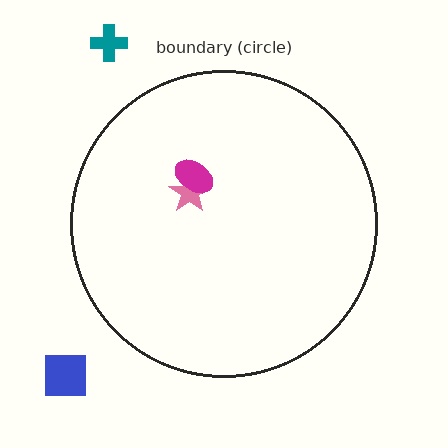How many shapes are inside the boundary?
2 inside, 2 outside.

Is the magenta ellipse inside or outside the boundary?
Inside.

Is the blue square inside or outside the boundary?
Outside.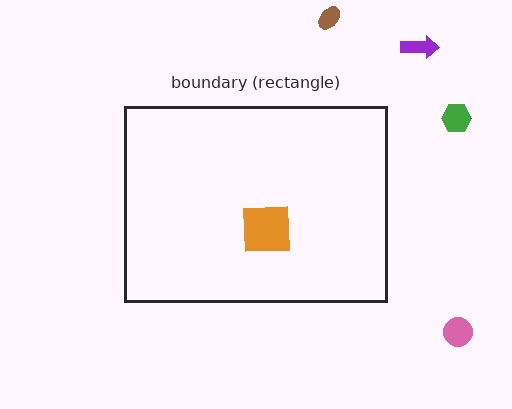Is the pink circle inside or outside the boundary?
Outside.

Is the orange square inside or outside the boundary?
Inside.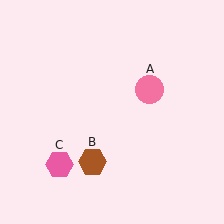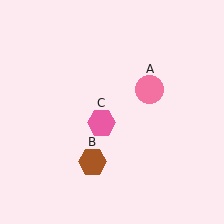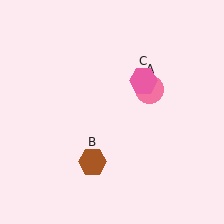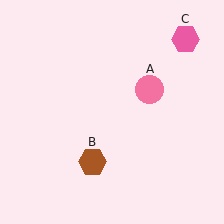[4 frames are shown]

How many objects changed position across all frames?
1 object changed position: pink hexagon (object C).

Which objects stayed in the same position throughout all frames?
Pink circle (object A) and brown hexagon (object B) remained stationary.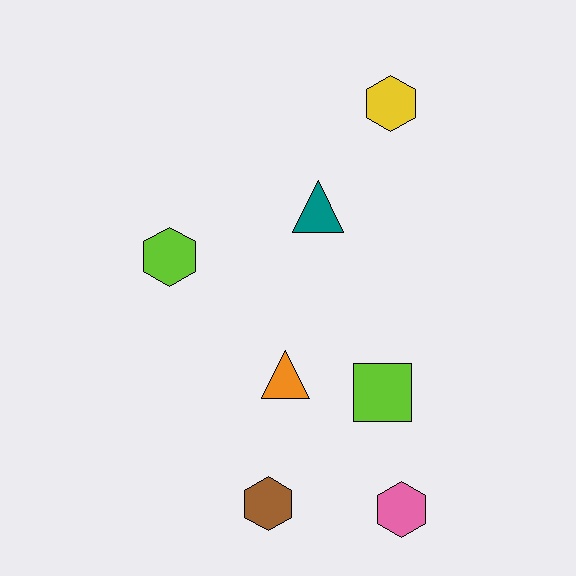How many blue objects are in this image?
There are no blue objects.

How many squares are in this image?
There is 1 square.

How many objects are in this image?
There are 7 objects.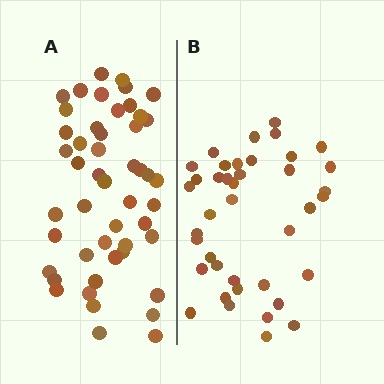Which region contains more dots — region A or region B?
Region A (the left region) has more dots.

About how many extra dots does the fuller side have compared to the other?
Region A has roughly 8 or so more dots than region B.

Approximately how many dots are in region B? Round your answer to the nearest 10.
About 40 dots.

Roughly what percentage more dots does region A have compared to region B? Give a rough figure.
About 20% more.